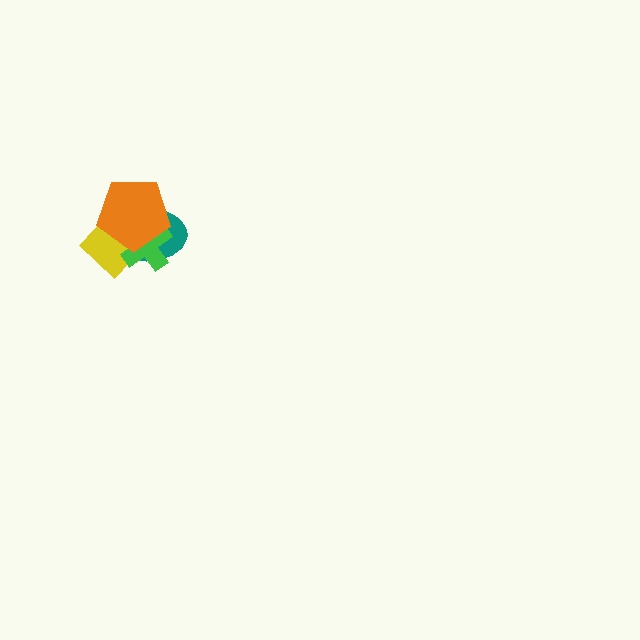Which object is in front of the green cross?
The orange pentagon is in front of the green cross.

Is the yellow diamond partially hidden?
Yes, it is partially covered by another shape.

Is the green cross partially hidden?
Yes, it is partially covered by another shape.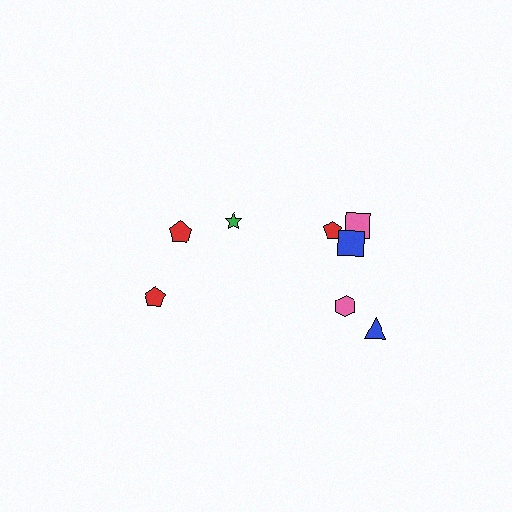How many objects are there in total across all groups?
There are 8 objects.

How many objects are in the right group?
There are 5 objects.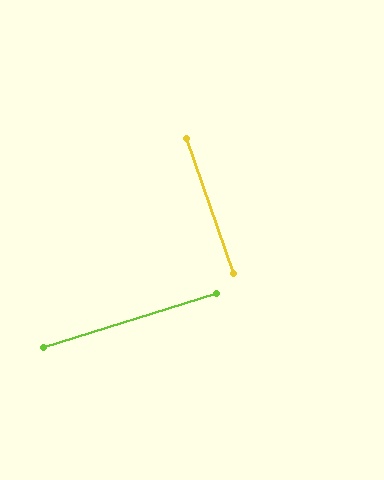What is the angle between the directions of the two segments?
Approximately 88 degrees.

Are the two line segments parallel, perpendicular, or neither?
Perpendicular — they meet at approximately 88°.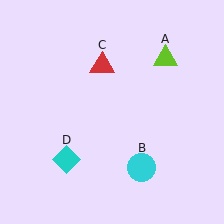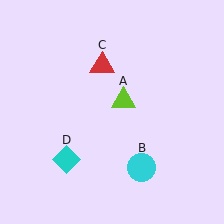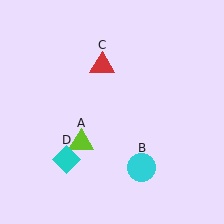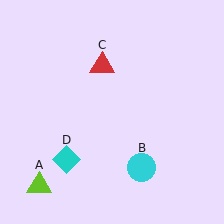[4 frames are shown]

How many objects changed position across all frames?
1 object changed position: lime triangle (object A).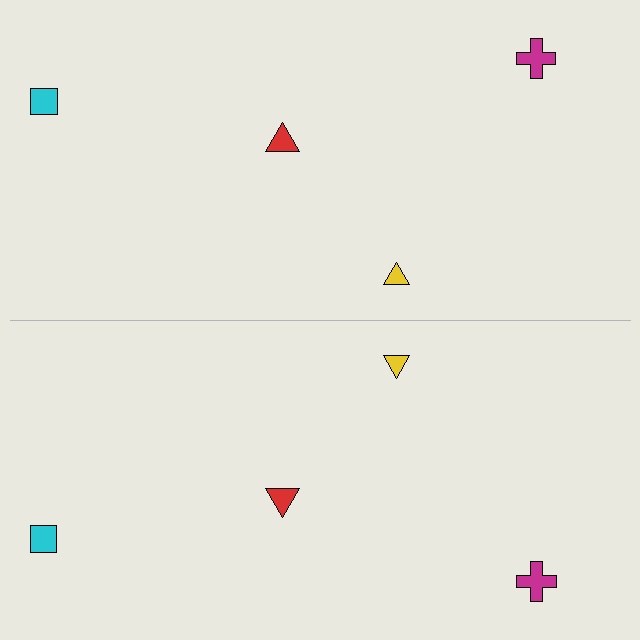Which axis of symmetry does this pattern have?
The pattern has a horizontal axis of symmetry running through the center of the image.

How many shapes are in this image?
There are 8 shapes in this image.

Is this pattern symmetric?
Yes, this pattern has bilateral (reflection) symmetry.